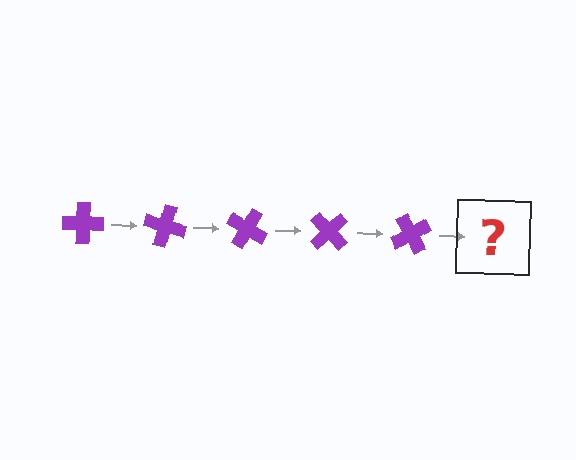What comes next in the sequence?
The next element should be a purple cross rotated 75 degrees.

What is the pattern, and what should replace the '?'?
The pattern is that the cross rotates 15 degrees each step. The '?' should be a purple cross rotated 75 degrees.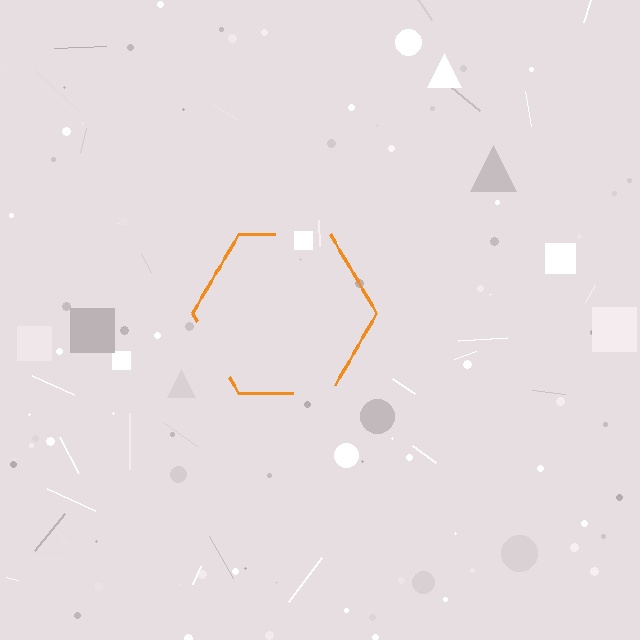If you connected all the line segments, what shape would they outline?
They would outline a hexagon.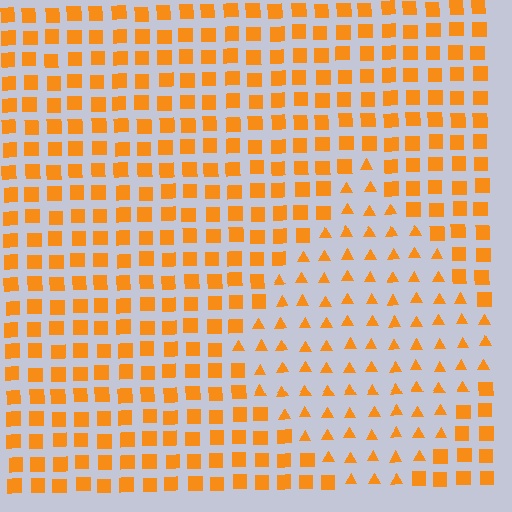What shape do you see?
I see a diamond.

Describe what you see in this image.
The image is filled with small orange elements arranged in a uniform grid. A diamond-shaped region contains triangles, while the surrounding area contains squares. The boundary is defined purely by the change in element shape.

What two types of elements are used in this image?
The image uses triangles inside the diamond region and squares outside it.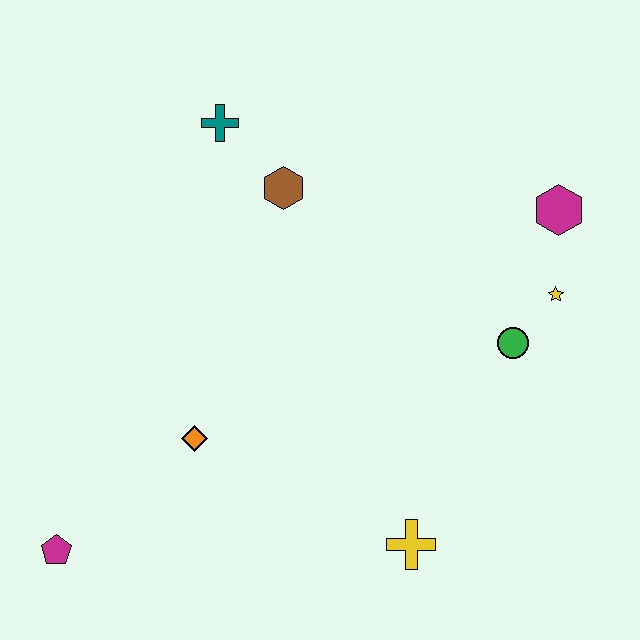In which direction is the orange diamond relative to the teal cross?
The orange diamond is below the teal cross.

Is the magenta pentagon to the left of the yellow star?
Yes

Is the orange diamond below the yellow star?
Yes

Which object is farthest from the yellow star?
The magenta pentagon is farthest from the yellow star.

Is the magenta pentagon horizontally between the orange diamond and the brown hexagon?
No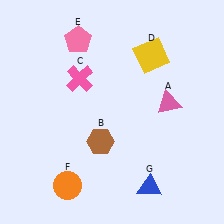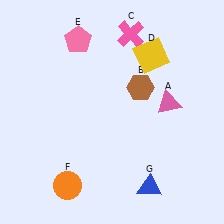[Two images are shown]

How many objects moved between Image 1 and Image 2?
2 objects moved between the two images.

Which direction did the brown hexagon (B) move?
The brown hexagon (B) moved up.